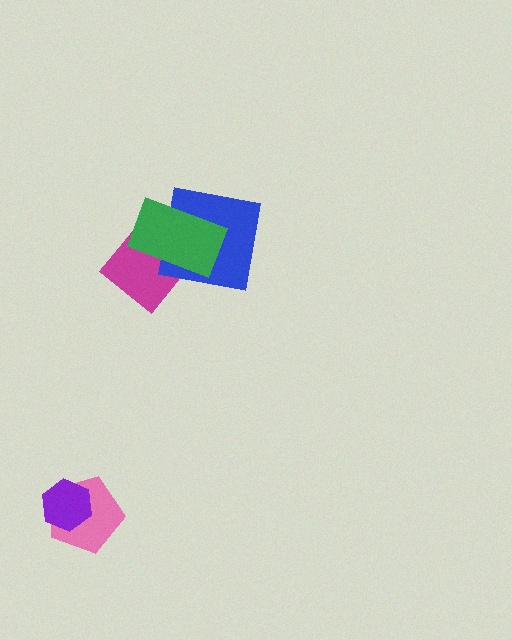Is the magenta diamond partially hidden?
Yes, it is partially covered by another shape.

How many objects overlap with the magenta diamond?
2 objects overlap with the magenta diamond.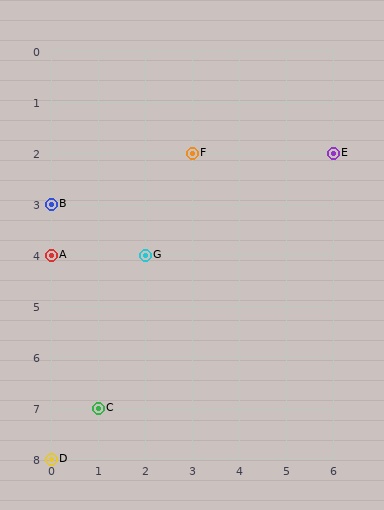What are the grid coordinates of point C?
Point C is at grid coordinates (1, 7).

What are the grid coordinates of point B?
Point B is at grid coordinates (0, 3).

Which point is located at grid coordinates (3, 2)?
Point F is at (3, 2).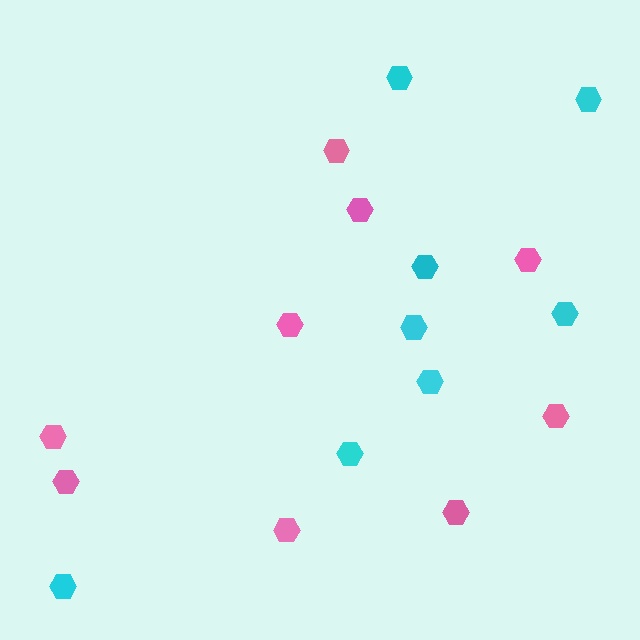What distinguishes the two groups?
There are 2 groups: one group of cyan hexagons (8) and one group of pink hexagons (9).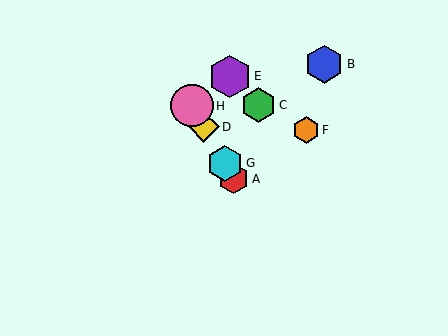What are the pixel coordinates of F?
Object F is at (306, 130).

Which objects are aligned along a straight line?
Objects A, D, G, H are aligned along a straight line.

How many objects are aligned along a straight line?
4 objects (A, D, G, H) are aligned along a straight line.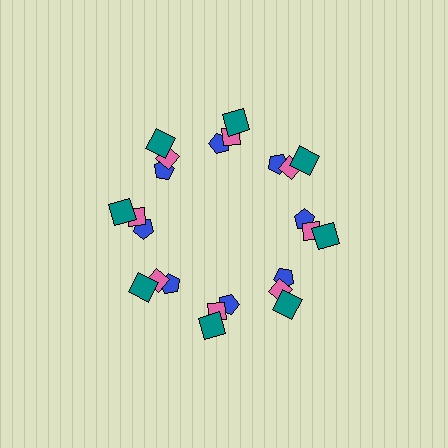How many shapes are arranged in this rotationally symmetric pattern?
There are 24 shapes, arranged in 8 groups of 3.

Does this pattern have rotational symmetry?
Yes, this pattern has 8-fold rotational symmetry. It looks the same after rotating 45 degrees around the center.